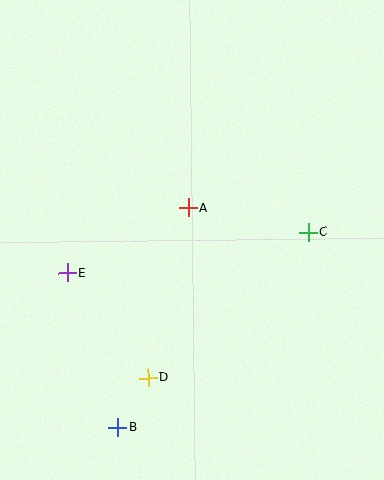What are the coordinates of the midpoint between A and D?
The midpoint between A and D is at (168, 293).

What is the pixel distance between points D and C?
The distance between D and C is 217 pixels.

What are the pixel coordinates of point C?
Point C is at (308, 232).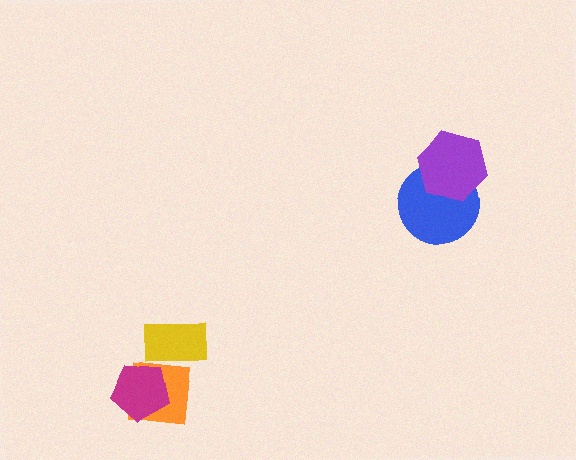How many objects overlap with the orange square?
1 object overlaps with the orange square.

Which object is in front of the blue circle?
The purple hexagon is in front of the blue circle.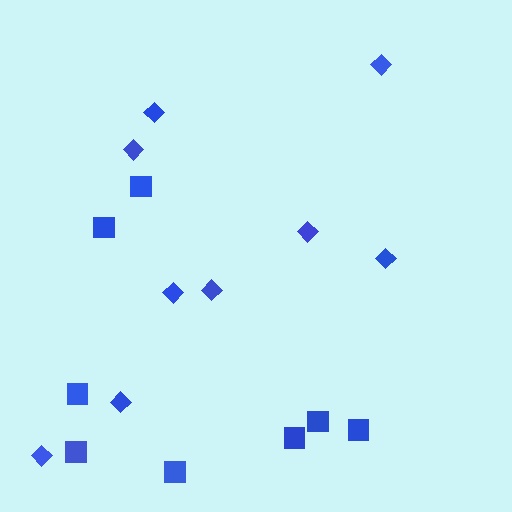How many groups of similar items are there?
There are 2 groups: one group of squares (8) and one group of diamonds (9).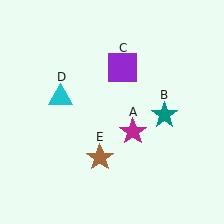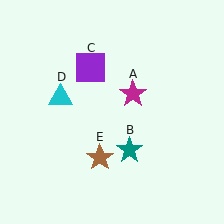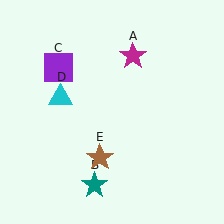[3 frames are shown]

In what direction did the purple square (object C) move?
The purple square (object C) moved left.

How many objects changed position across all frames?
3 objects changed position: magenta star (object A), teal star (object B), purple square (object C).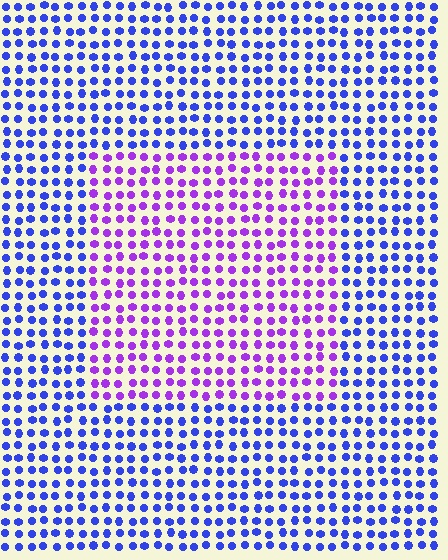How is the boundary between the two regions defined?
The boundary is defined purely by a slight shift in hue (about 45 degrees). Spacing, size, and orientation are identical on both sides.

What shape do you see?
I see a rectangle.